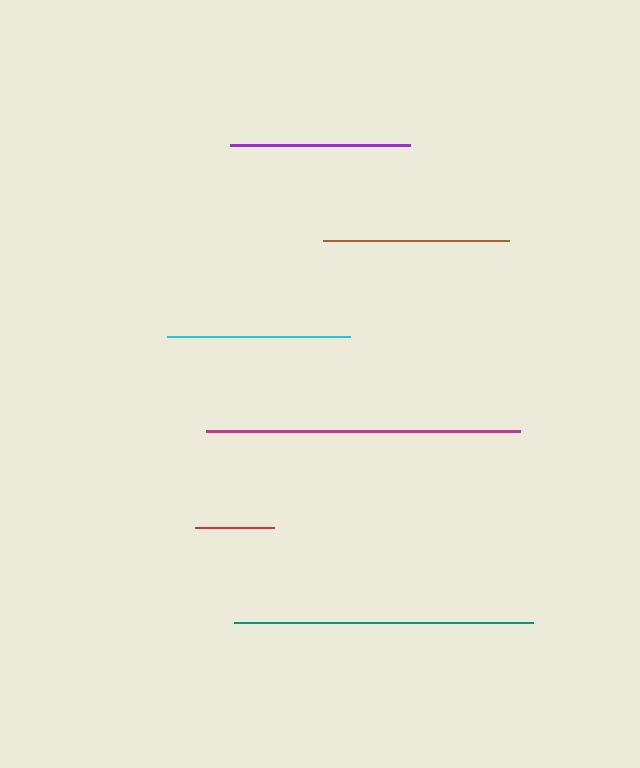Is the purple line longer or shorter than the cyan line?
The cyan line is longer than the purple line.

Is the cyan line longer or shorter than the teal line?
The teal line is longer than the cyan line.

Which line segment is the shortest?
The red line is the shortest at approximately 78 pixels.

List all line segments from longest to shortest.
From longest to shortest: magenta, teal, brown, cyan, purple, red.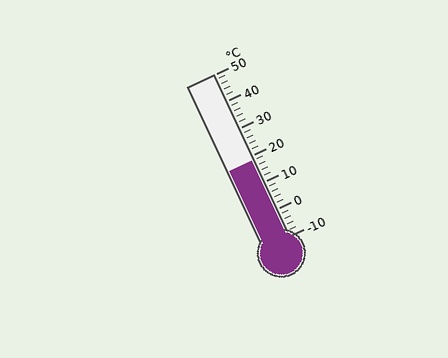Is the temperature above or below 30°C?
The temperature is below 30°C.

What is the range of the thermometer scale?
The thermometer scale ranges from -10°C to 50°C.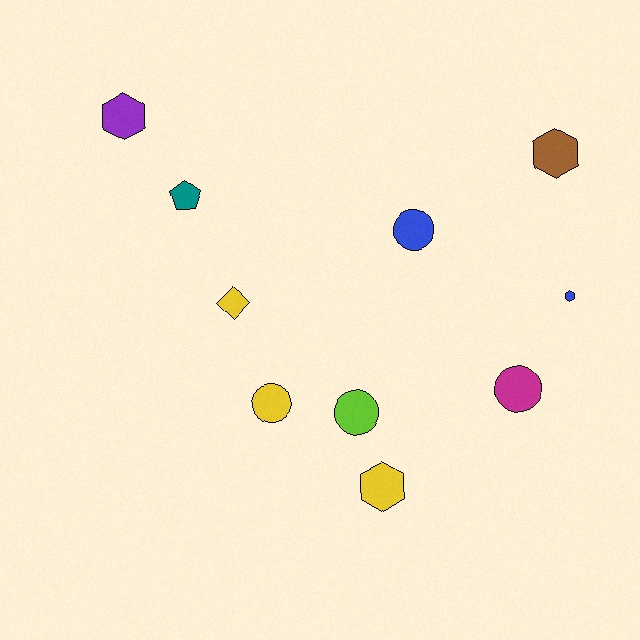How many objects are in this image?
There are 10 objects.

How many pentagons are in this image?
There is 1 pentagon.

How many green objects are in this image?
There are no green objects.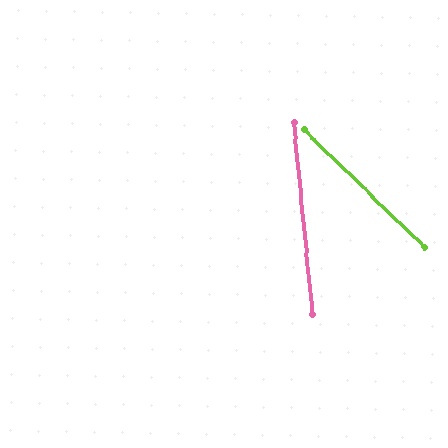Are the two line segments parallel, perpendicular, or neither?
Neither parallel nor perpendicular — they differ by about 40°.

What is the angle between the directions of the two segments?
Approximately 40 degrees.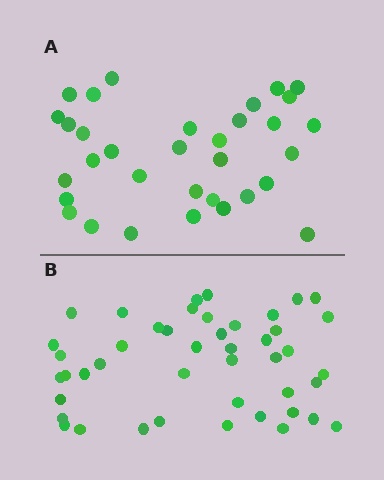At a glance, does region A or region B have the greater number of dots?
Region B (the bottom region) has more dots.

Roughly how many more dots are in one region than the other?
Region B has roughly 12 or so more dots than region A.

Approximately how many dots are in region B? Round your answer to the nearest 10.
About 40 dots. (The exact count is 45, which rounds to 40.)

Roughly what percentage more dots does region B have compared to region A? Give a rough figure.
About 35% more.